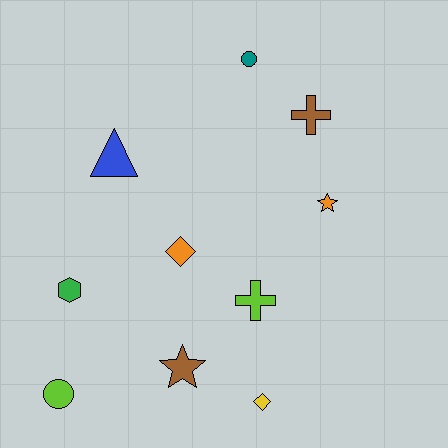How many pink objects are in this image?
There are no pink objects.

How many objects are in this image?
There are 10 objects.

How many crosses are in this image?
There are 2 crosses.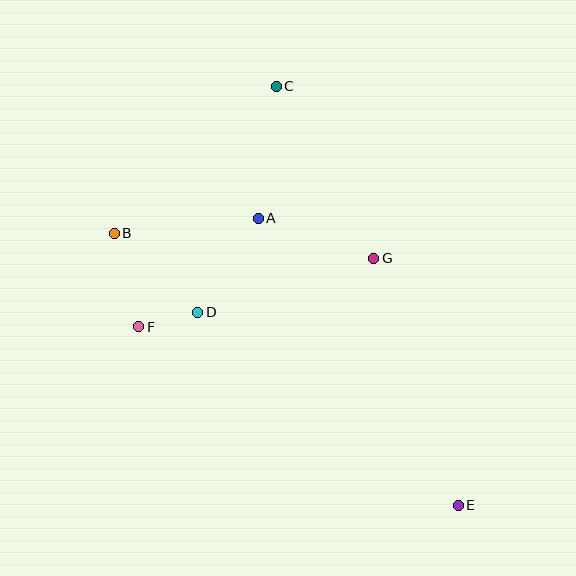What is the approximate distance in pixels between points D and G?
The distance between D and G is approximately 184 pixels.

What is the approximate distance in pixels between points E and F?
The distance between E and F is approximately 366 pixels.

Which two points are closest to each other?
Points D and F are closest to each other.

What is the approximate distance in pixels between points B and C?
The distance between B and C is approximately 218 pixels.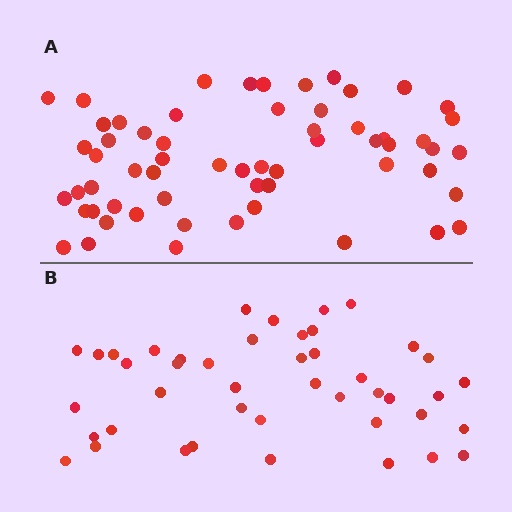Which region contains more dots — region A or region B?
Region A (the top region) has more dots.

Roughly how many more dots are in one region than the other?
Region A has approximately 15 more dots than region B.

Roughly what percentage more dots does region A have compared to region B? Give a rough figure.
About 35% more.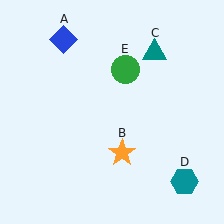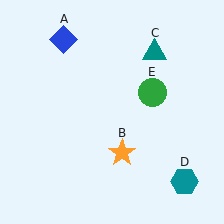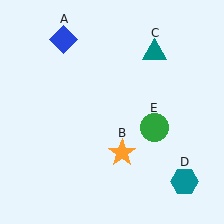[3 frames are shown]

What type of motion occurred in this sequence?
The green circle (object E) rotated clockwise around the center of the scene.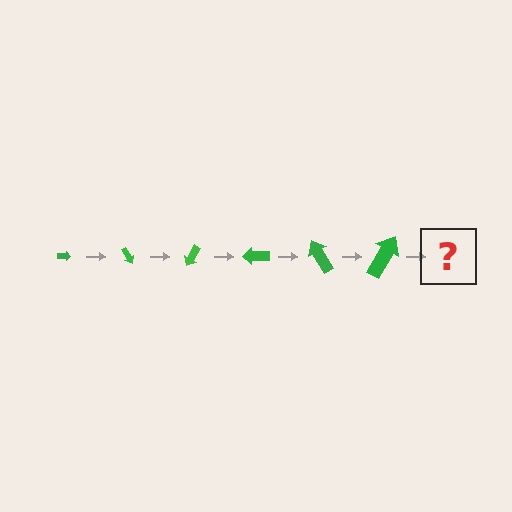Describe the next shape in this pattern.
It should be an arrow, larger than the previous one and rotated 360 degrees from the start.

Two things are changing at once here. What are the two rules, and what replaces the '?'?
The two rules are that the arrow grows larger each step and it rotates 60 degrees each step. The '?' should be an arrow, larger than the previous one and rotated 360 degrees from the start.